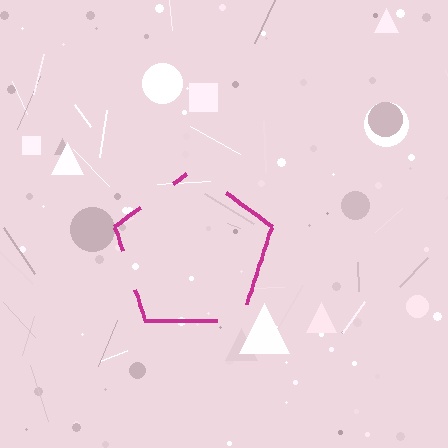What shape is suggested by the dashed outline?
The dashed outline suggests a pentagon.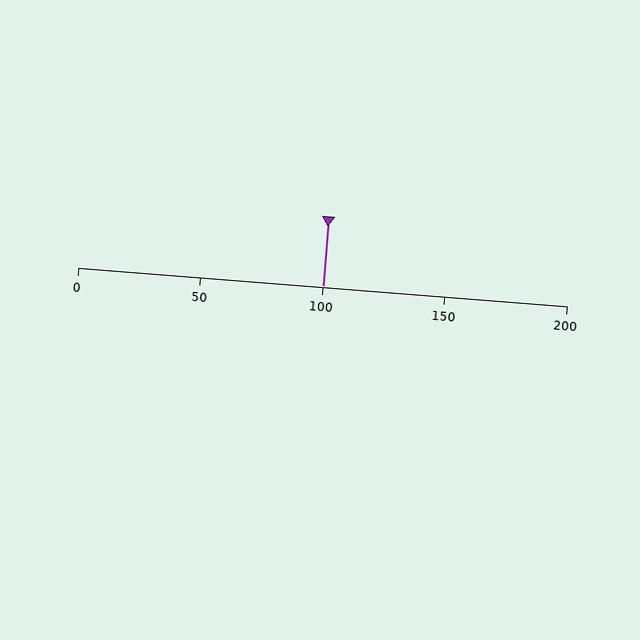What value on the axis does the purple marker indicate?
The marker indicates approximately 100.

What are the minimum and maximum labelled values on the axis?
The axis runs from 0 to 200.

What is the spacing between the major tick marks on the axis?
The major ticks are spaced 50 apart.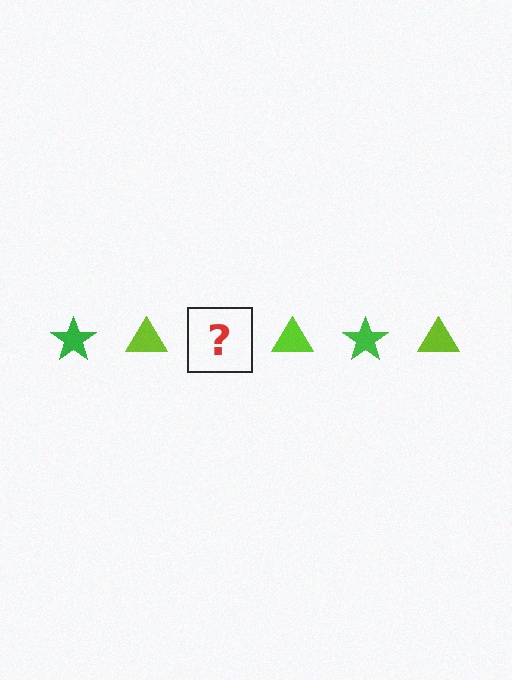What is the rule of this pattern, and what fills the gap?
The rule is that the pattern alternates between green star and lime triangle. The gap should be filled with a green star.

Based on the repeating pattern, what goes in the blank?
The blank should be a green star.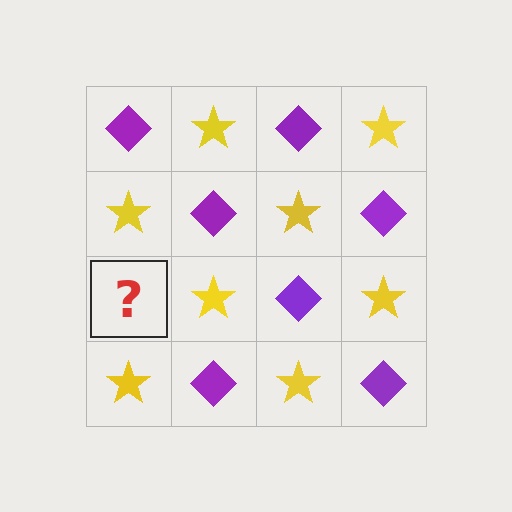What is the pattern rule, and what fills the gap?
The rule is that it alternates purple diamond and yellow star in a checkerboard pattern. The gap should be filled with a purple diamond.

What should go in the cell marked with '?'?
The missing cell should contain a purple diamond.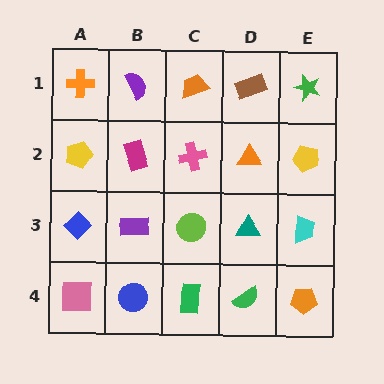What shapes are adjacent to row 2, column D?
A brown rectangle (row 1, column D), a teal triangle (row 3, column D), a pink cross (row 2, column C), a yellow pentagon (row 2, column E).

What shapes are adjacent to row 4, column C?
A lime circle (row 3, column C), a blue circle (row 4, column B), a green semicircle (row 4, column D).